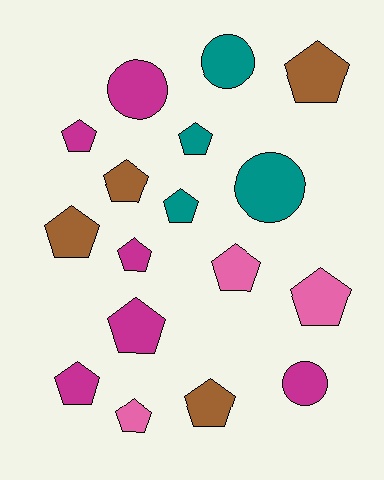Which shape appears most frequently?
Pentagon, with 13 objects.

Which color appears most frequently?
Magenta, with 6 objects.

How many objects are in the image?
There are 17 objects.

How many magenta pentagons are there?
There are 4 magenta pentagons.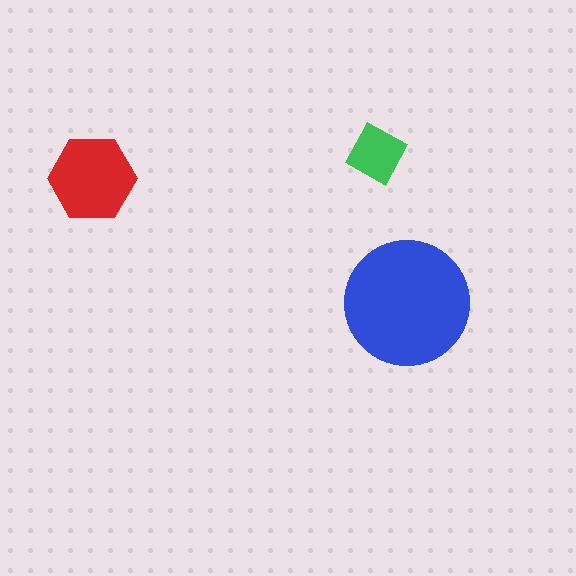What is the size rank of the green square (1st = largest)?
3rd.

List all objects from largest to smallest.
The blue circle, the red hexagon, the green square.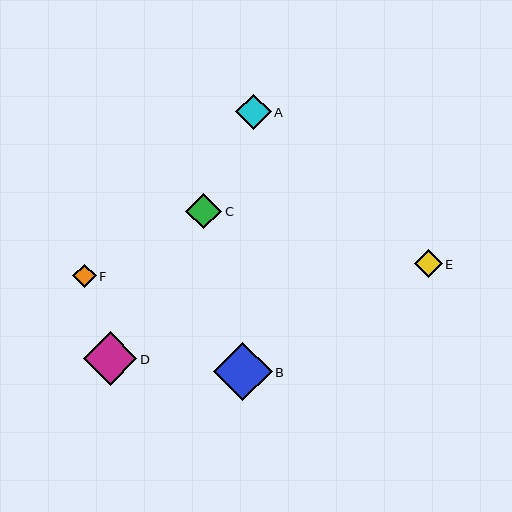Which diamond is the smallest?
Diamond F is the smallest with a size of approximately 23 pixels.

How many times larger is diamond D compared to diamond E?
Diamond D is approximately 1.9 times the size of diamond E.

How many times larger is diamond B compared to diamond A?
Diamond B is approximately 1.7 times the size of diamond A.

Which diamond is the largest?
Diamond B is the largest with a size of approximately 58 pixels.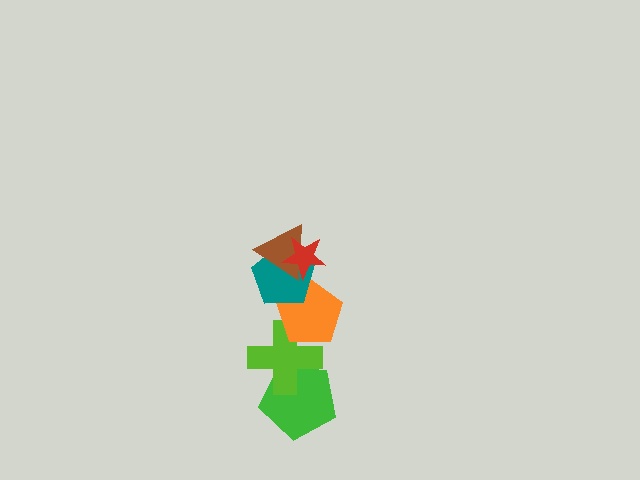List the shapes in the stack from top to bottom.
From top to bottom: the red star, the brown triangle, the teal pentagon, the orange pentagon, the lime cross, the green pentagon.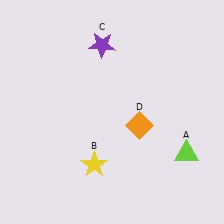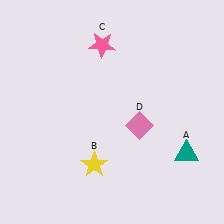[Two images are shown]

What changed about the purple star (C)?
In Image 1, C is purple. In Image 2, it changed to pink.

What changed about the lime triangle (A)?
In Image 1, A is lime. In Image 2, it changed to teal.